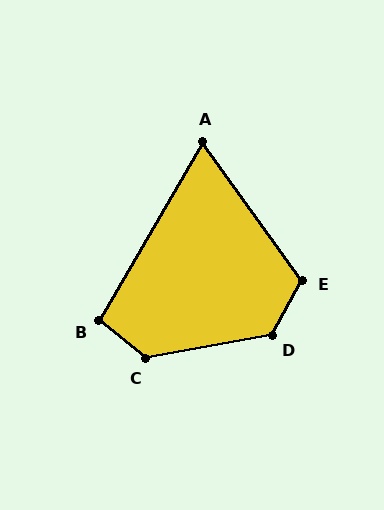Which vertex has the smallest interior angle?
A, at approximately 66 degrees.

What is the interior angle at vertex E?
Approximately 115 degrees (obtuse).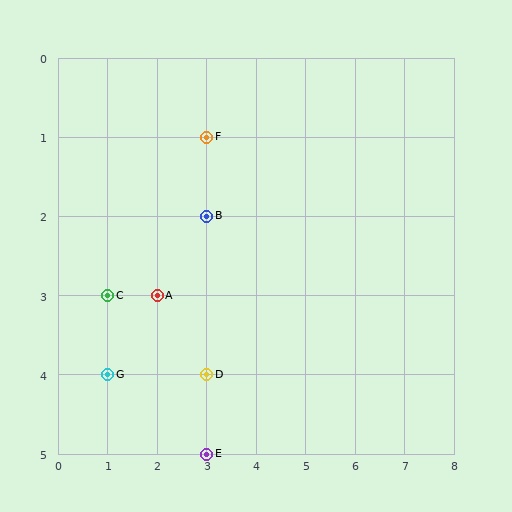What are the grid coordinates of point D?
Point D is at grid coordinates (3, 4).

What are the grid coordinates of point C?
Point C is at grid coordinates (1, 3).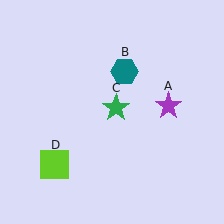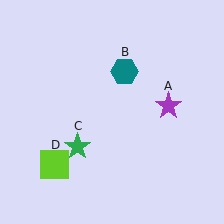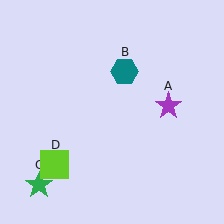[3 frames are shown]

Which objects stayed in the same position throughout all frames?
Purple star (object A) and teal hexagon (object B) and lime square (object D) remained stationary.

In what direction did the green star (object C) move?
The green star (object C) moved down and to the left.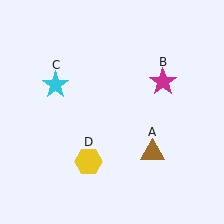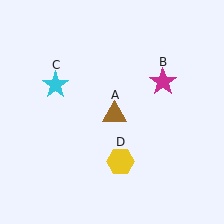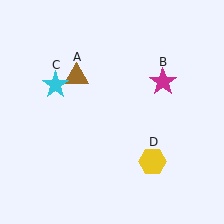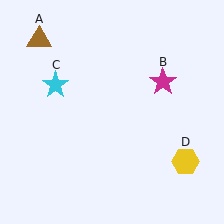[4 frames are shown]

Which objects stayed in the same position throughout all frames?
Magenta star (object B) and cyan star (object C) remained stationary.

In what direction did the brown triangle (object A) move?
The brown triangle (object A) moved up and to the left.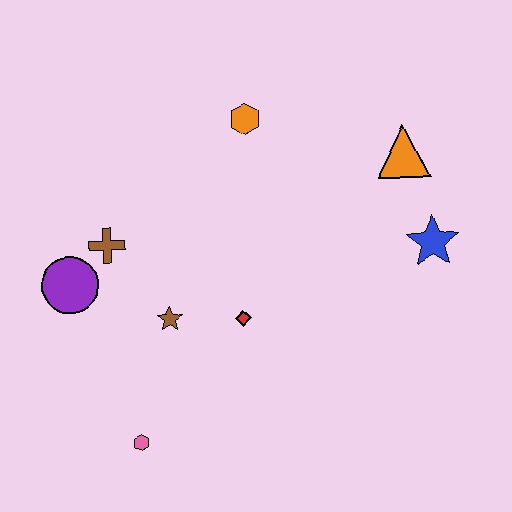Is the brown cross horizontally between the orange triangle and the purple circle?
Yes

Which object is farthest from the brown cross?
The blue star is farthest from the brown cross.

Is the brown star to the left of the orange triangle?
Yes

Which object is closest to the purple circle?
The brown cross is closest to the purple circle.